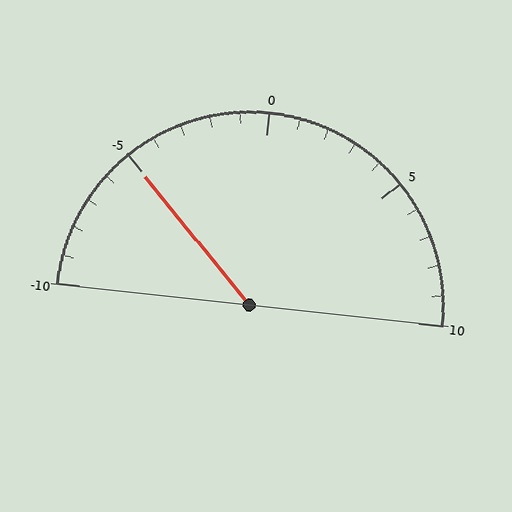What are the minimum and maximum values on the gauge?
The gauge ranges from -10 to 10.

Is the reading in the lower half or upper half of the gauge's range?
The reading is in the lower half of the range (-10 to 10).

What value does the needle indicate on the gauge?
The needle indicates approximately -5.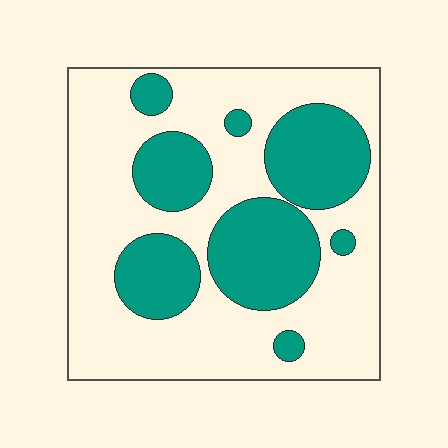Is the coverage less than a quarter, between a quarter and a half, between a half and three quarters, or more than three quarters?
Between a quarter and a half.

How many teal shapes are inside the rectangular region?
8.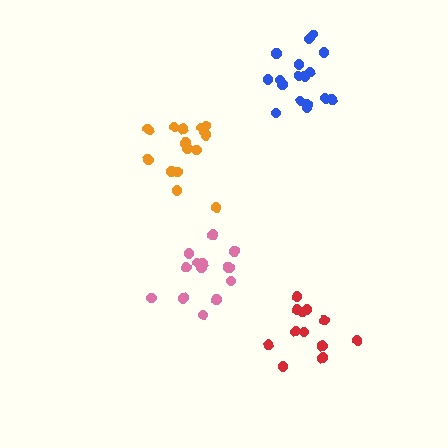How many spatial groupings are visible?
There are 4 spatial groupings.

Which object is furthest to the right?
The red cluster is rightmost.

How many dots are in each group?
Group 1: 12 dots, Group 2: 18 dots, Group 3: 14 dots, Group 4: 16 dots (60 total).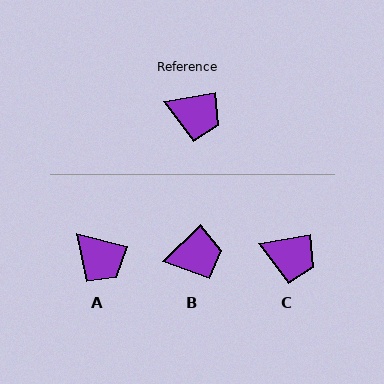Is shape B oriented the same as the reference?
No, it is off by about 34 degrees.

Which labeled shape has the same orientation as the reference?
C.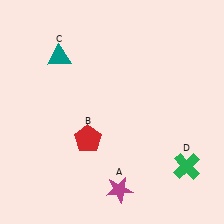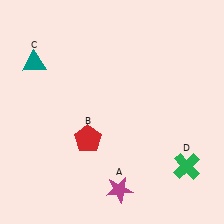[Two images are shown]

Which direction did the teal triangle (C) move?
The teal triangle (C) moved left.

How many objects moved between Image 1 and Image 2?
1 object moved between the two images.